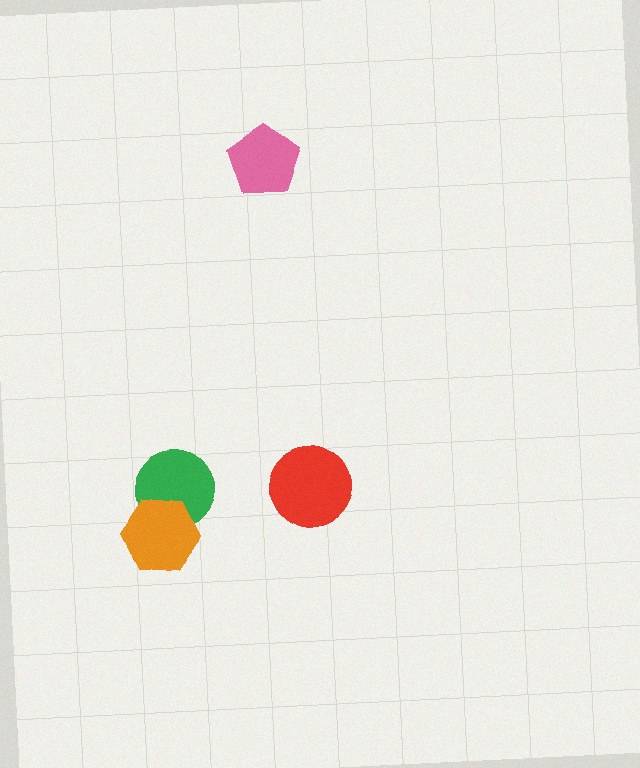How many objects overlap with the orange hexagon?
1 object overlaps with the orange hexagon.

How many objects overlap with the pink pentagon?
0 objects overlap with the pink pentagon.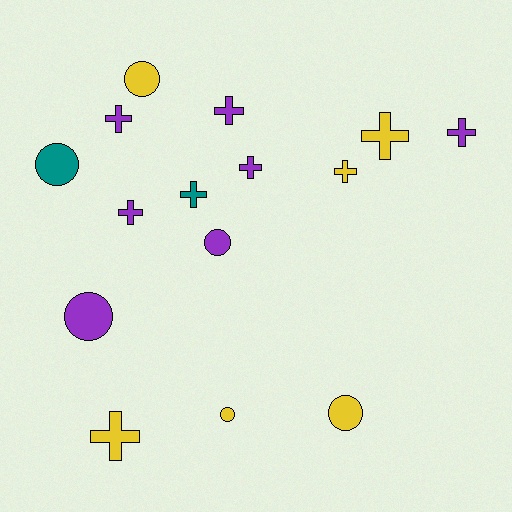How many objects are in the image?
There are 15 objects.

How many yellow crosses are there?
There are 3 yellow crosses.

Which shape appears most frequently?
Cross, with 9 objects.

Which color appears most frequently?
Purple, with 7 objects.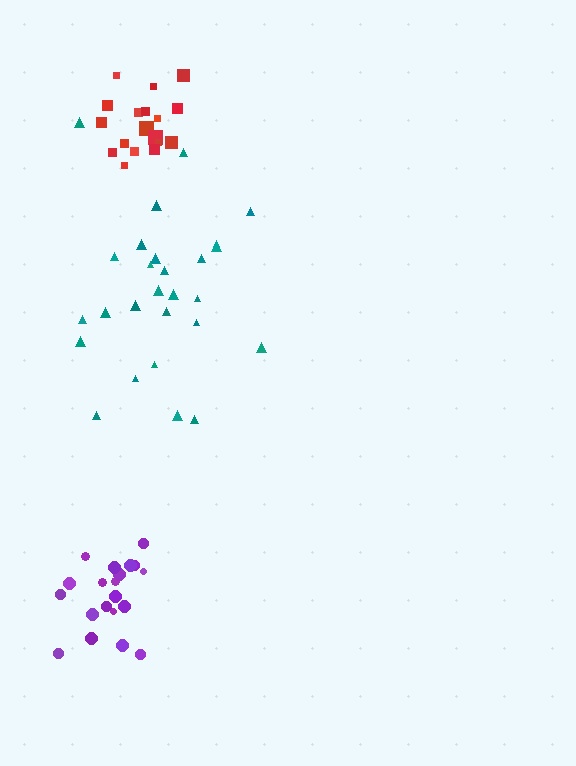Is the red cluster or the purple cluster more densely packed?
Red.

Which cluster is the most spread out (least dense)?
Teal.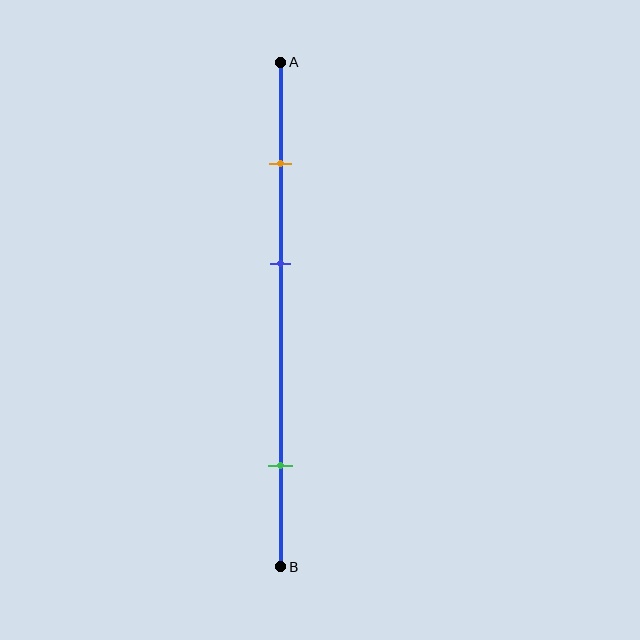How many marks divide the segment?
There are 3 marks dividing the segment.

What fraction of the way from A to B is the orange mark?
The orange mark is approximately 20% (0.2) of the way from A to B.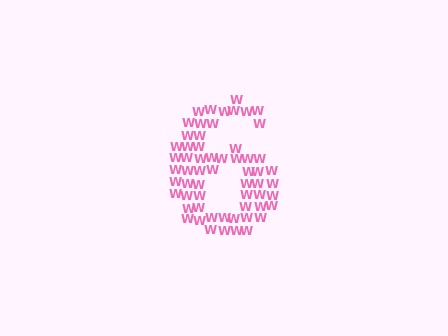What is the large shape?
The large shape is the digit 6.